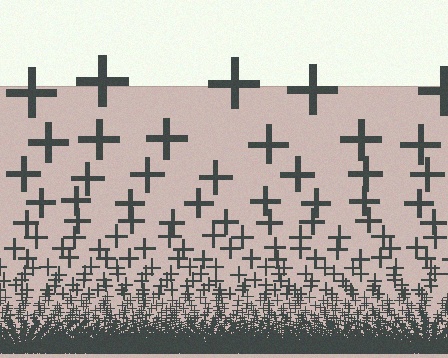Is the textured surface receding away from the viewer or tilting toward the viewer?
The surface appears to tilt toward the viewer. Texture elements get larger and sparser toward the top.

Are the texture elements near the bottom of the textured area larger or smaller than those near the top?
Smaller. The gradient is inverted — elements near the bottom are smaller and denser.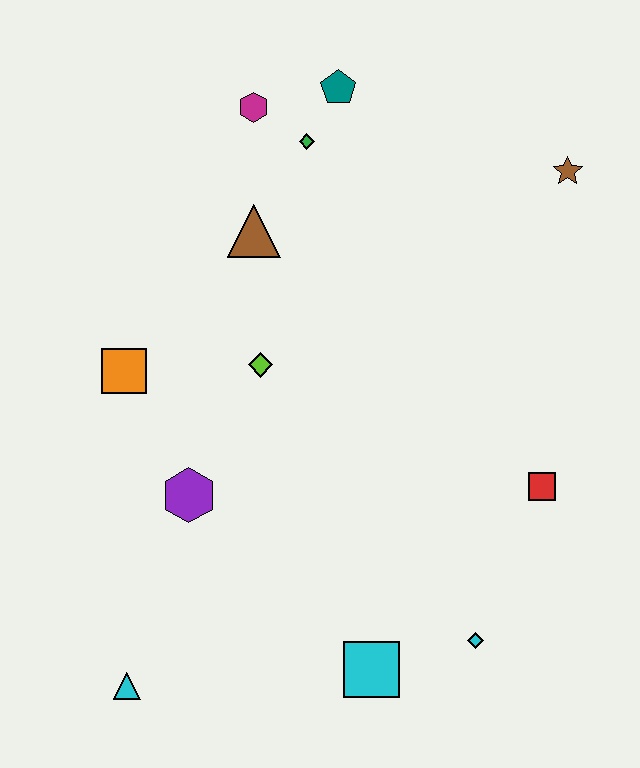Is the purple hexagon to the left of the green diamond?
Yes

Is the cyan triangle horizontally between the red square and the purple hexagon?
No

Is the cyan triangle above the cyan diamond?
No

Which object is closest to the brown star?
The teal pentagon is closest to the brown star.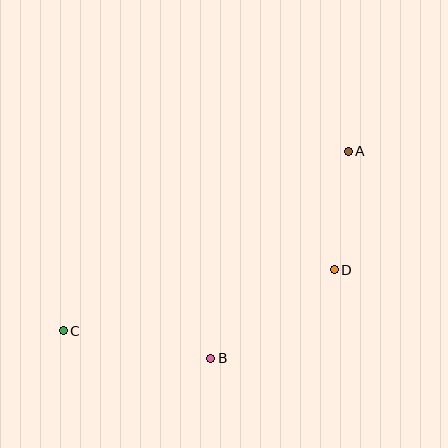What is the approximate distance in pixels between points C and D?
The distance between C and D is approximately 278 pixels.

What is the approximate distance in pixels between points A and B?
The distance between A and B is approximately 249 pixels.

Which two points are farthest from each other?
Points A and C are farthest from each other.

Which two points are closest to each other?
Points A and D are closest to each other.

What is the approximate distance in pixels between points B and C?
The distance between B and C is approximately 150 pixels.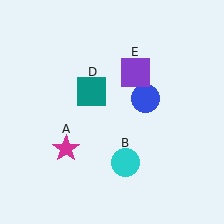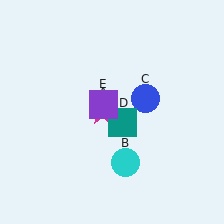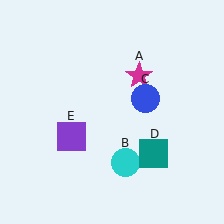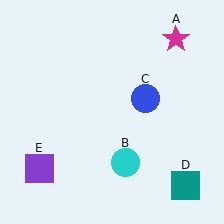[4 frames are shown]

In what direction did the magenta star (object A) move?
The magenta star (object A) moved up and to the right.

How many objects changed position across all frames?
3 objects changed position: magenta star (object A), teal square (object D), purple square (object E).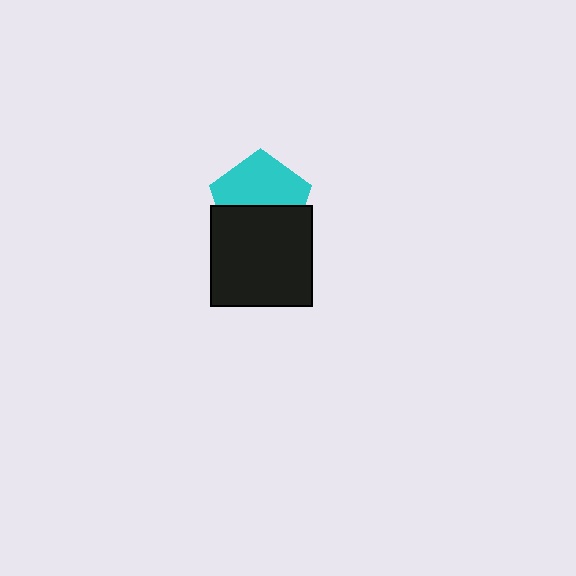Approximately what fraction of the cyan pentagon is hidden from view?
Roughly 44% of the cyan pentagon is hidden behind the black square.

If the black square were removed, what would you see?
You would see the complete cyan pentagon.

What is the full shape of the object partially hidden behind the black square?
The partially hidden object is a cyan pentagon.